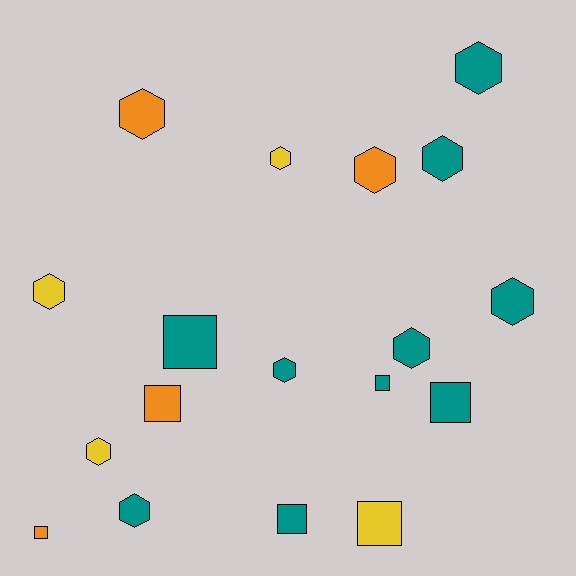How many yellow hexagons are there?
There are 3 yellow hexagons.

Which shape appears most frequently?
Hexagon, with 11 objects.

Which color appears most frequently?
Teal, with 10 objects.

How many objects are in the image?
There are 18 objects.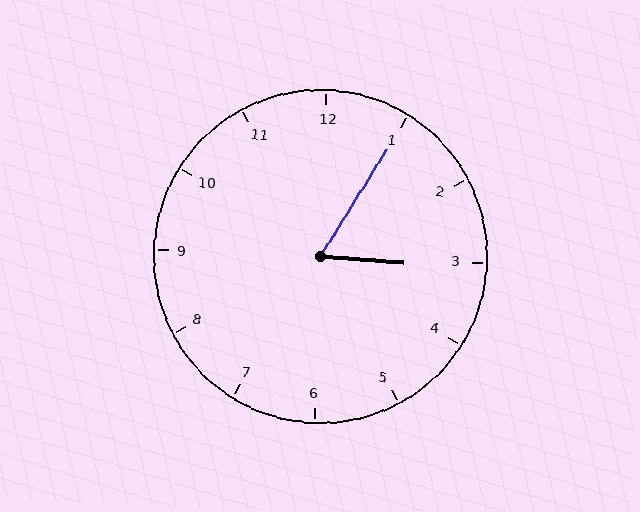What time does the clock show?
3:05.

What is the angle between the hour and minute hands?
Approximately 62 degrees.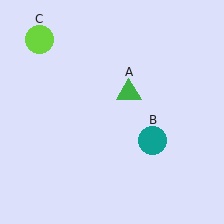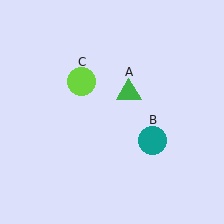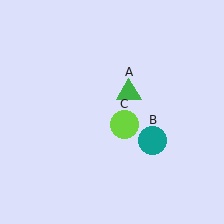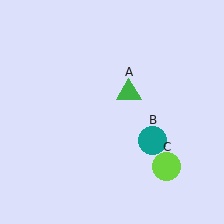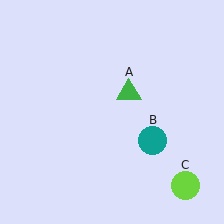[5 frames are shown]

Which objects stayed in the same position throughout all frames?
Green triangle (object A) and teal circle (object B) remained stationary.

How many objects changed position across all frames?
1 object changed position: lime circle (object C).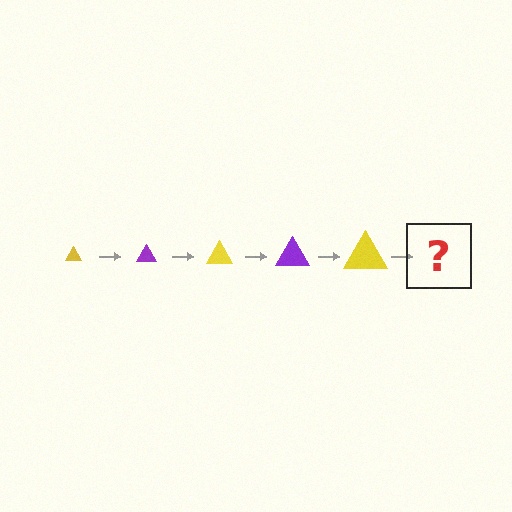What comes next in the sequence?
The next element should be a purple triangle, larger than the previous one.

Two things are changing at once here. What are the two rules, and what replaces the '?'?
The two rules are that the triangle grows larger each step and the color cycles through yellow and purple. The '?' should be a purple triangle, larger than the previous one.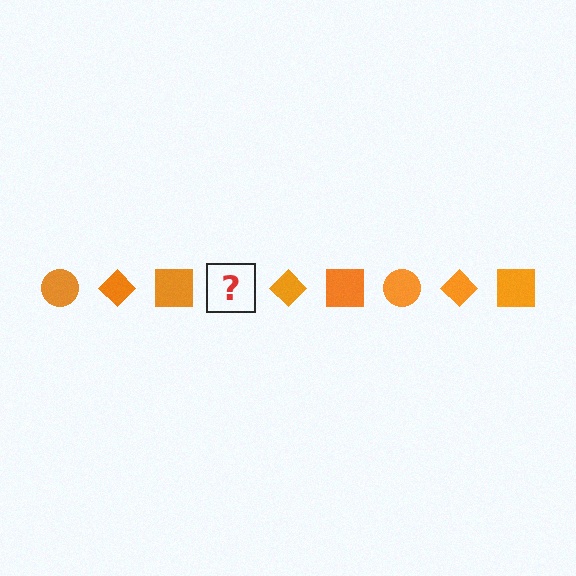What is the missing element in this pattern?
The missing element is an orange circle.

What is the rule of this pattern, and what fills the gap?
The rule is that the pattern cycles through circle, diamond, square shapes in orange. The gap should be filled with an orange circle.